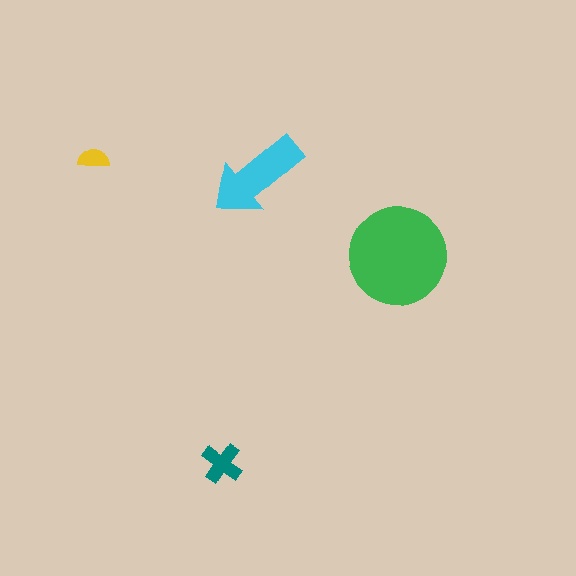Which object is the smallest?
The yellow semicircle.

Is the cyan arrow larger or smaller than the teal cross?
Larger.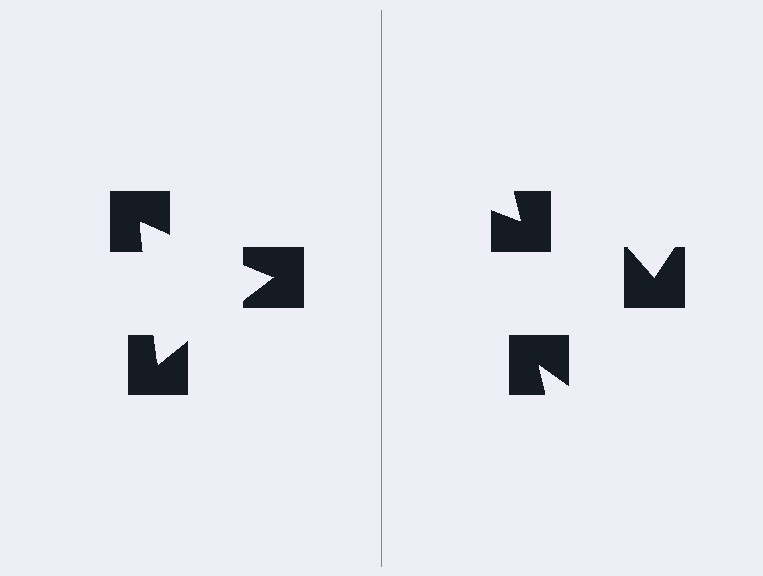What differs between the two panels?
The notched squares are positioned identically on both sides; only the wedge orientations differ. On the left they align to a triangle; on the right they are misaligned.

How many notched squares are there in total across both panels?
6 — 3 on each side.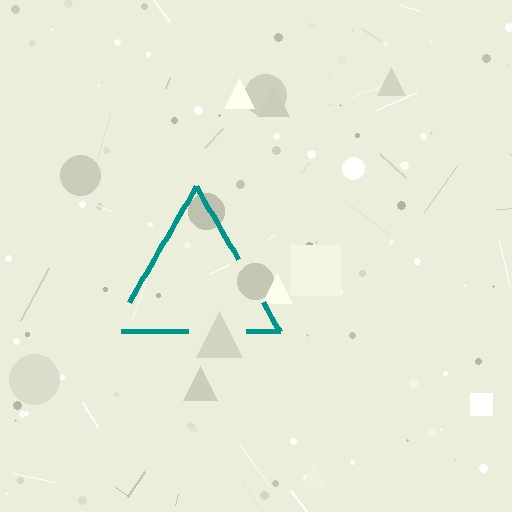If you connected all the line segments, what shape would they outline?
They would outline a triangle.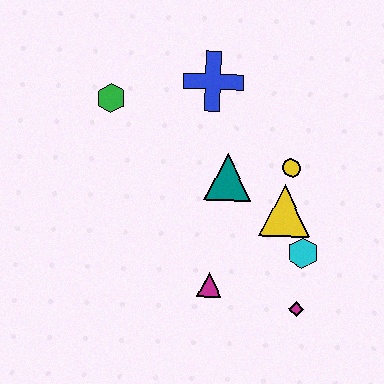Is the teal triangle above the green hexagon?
No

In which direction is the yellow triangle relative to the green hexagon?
The yellow triangle is to the right of the green hexagon.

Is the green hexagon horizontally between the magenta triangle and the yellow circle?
No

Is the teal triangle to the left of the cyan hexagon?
Yes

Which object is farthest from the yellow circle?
The green hexagon is farthest from the yellow circle.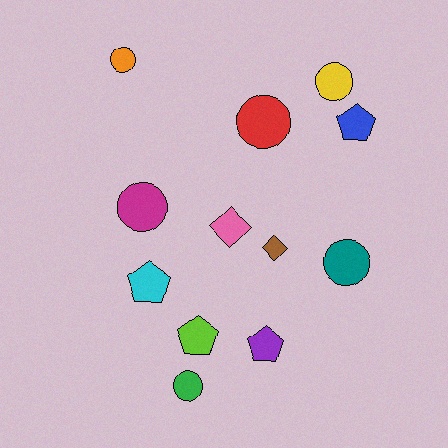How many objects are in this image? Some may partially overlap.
There are 12 objects.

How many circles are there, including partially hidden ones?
There are 6 circles.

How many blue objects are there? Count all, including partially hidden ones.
There is 1 blue object.